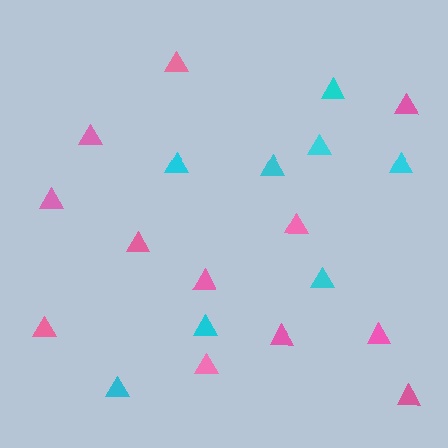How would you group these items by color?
There are 2 groups: one group of cyan triangles (8) and one group of pink triangles (12).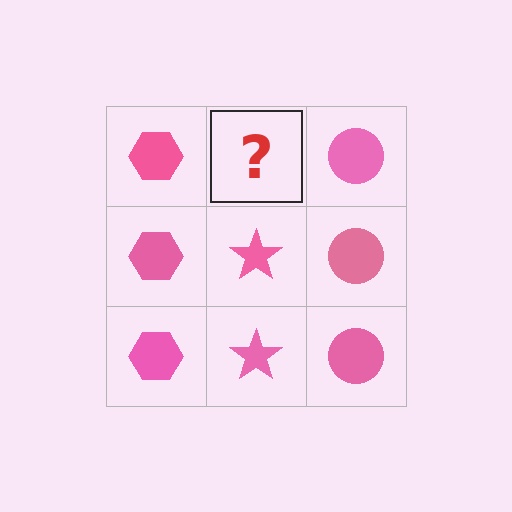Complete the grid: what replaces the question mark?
The question mark should be replaced with a pink star.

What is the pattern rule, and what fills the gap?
The rule is that each column has a consistent shape. The gap should be filled with a pink star.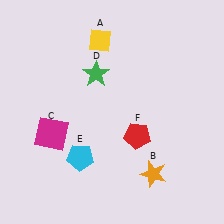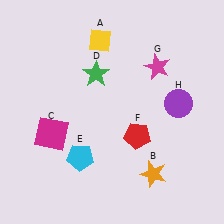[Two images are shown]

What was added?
A magenta star (G), a purple circle (H) were added in Image 2.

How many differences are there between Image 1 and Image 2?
There are 2 differences between the two images.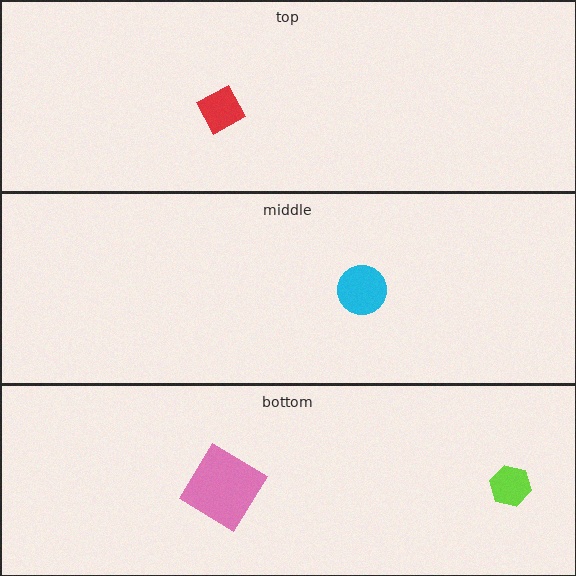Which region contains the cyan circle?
The middle region.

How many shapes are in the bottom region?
2.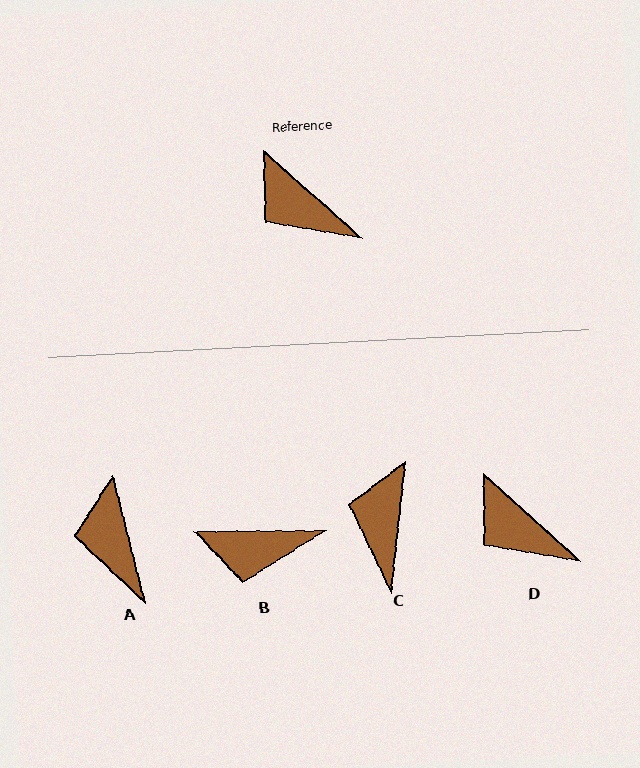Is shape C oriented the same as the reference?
No, it is off by about 54 degrees.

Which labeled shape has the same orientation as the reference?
D.